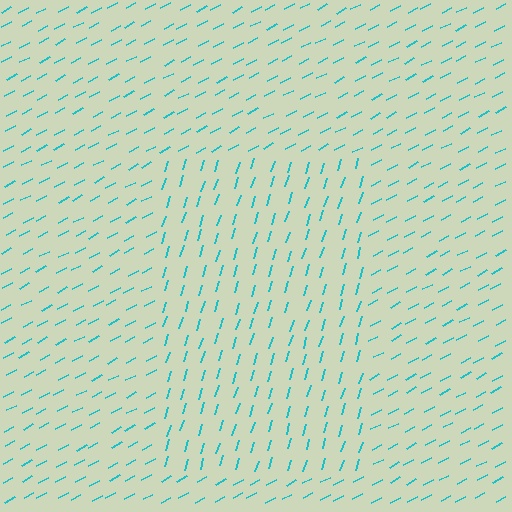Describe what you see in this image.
The image is filled with small cyan line segments. A rectangle region in the image has lines oriented differently from the surrounding lines, creating a visible texture boundary.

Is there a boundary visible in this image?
Yes, there is a texture boundary formed by a change in line orientation.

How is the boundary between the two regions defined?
The boundary is defined purely by a change in line orientation (approximately 45 degrees difference). All lines are the same color and thickness.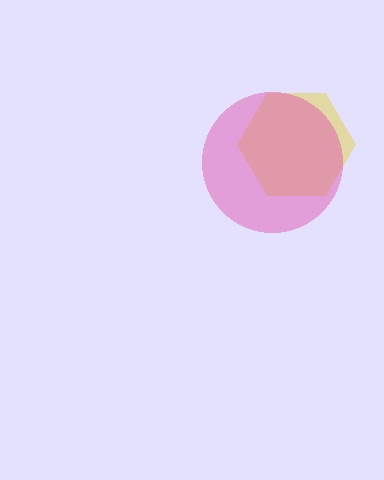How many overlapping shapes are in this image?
There are 2 overlapping shapes in the image.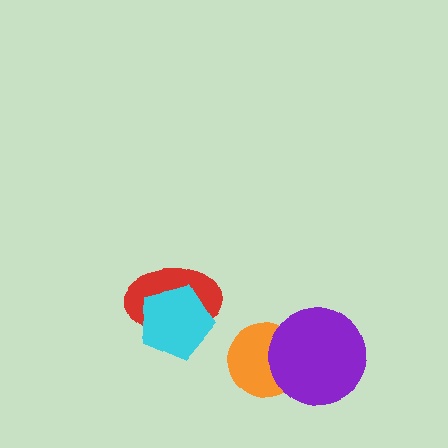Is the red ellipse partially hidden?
Yes, it is partially covered by another shape.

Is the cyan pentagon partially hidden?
No, no other shape covers it.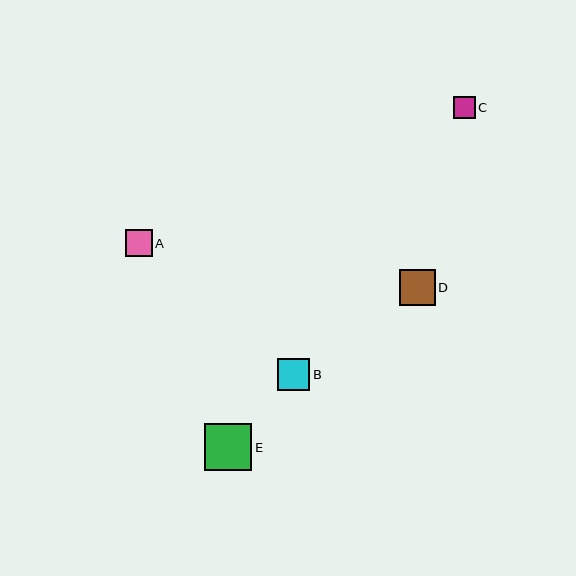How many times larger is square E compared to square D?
Square E is approximately 1.3 times the size of square D.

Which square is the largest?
Square E is the largest with a size of approximately 47 pixels.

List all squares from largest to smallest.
From largest to smallest: E, D, B, A, C.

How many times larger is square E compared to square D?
Square E is approximately 1.3 times the size of square D.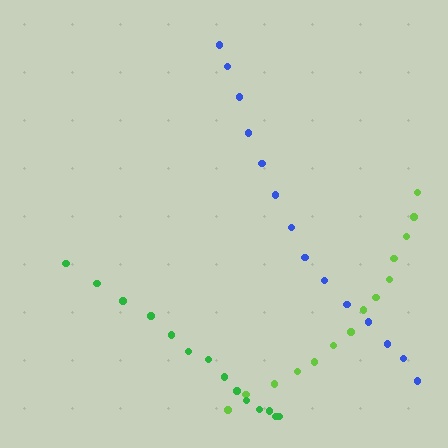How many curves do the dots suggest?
There are 3 distinct paths.